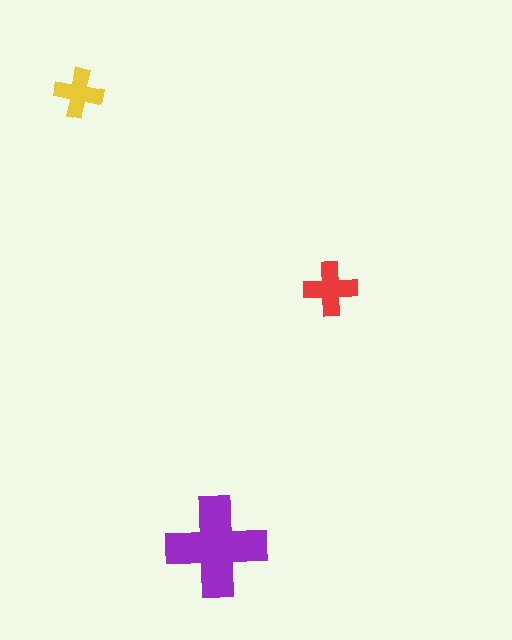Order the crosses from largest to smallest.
the purple one, the red one, the yellow one.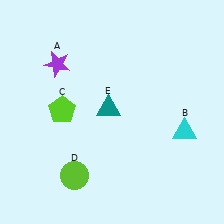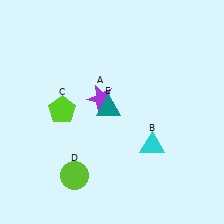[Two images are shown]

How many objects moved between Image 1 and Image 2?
2 objects moved between the two images.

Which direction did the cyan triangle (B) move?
The cyan triangle (B) moved left.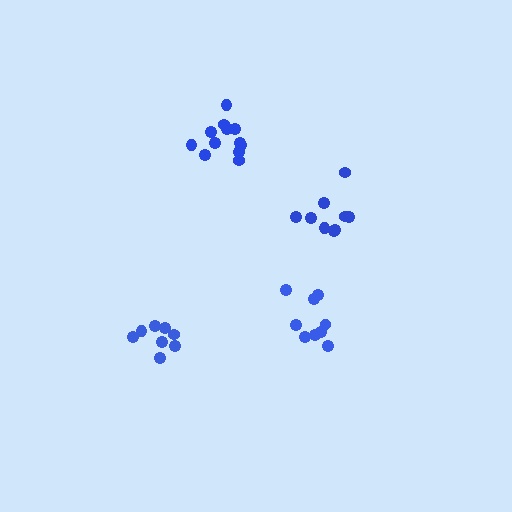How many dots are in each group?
Group 1: 9 dots, Group 2: 12 dots, Group 3: 9 dots, Group 4: 8 dots (38 total).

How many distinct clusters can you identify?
There are 4 distinct clusters.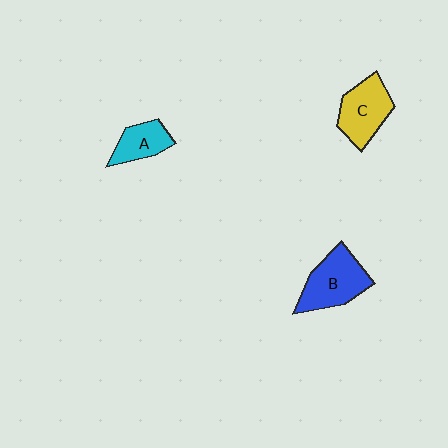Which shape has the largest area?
Shape B (blue).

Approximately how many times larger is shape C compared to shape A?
Approximately 1.5 times.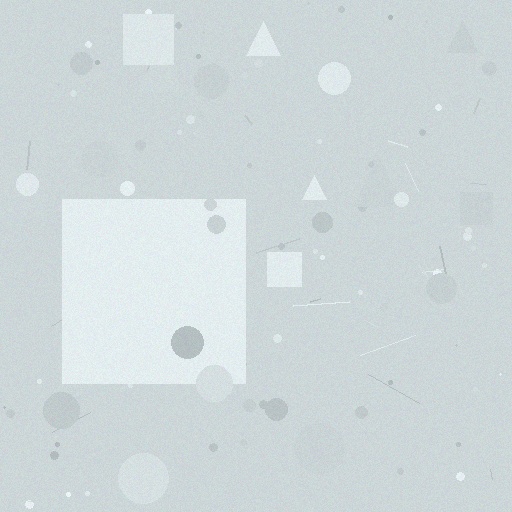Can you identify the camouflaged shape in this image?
The camouflaged shape is a square.